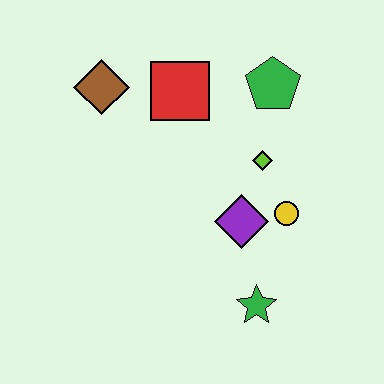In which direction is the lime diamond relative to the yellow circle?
The lime diamond is above the yellow circle.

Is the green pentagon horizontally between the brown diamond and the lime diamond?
No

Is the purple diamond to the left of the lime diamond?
Yes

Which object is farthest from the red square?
The green star is farthest from the red square.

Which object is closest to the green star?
The purple diamond is closest to the green star.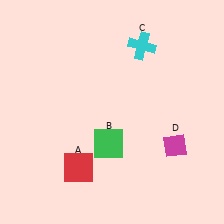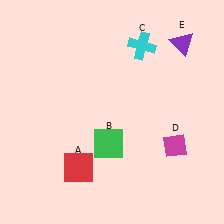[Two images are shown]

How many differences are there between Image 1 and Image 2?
There is 1 difference between the two images.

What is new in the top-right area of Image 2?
A purple triangle (E) was added in the top-right area of Image 2.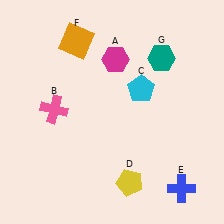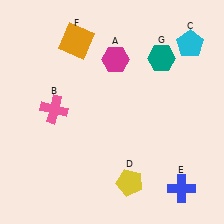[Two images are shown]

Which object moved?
The cyan pentagon (C) moved right.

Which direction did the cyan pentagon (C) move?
The cyan pentagon (C) moved right.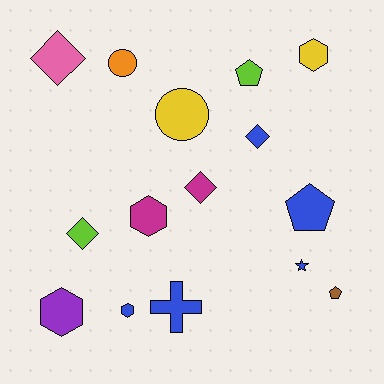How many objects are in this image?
There are 15 objects.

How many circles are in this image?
There are 2 circles.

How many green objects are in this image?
There are no green objects.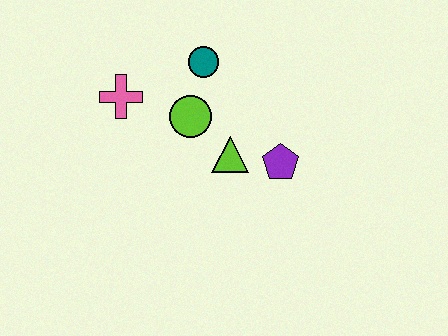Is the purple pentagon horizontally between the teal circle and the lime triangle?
No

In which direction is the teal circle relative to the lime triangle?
The teal circle is above the lime triangle.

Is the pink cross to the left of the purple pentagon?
Yes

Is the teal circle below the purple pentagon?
No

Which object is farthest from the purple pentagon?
The pink cross is farthest from the purple pentagon.